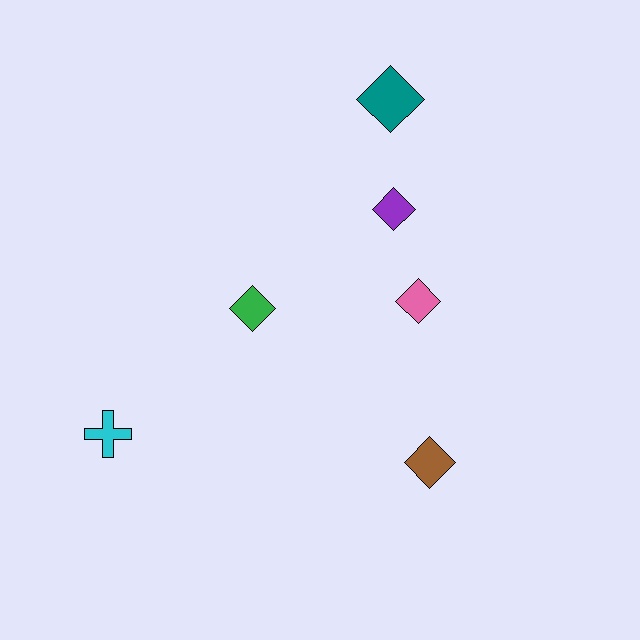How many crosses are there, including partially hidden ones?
There is 1 cross.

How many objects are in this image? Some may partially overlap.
There are 6 objects.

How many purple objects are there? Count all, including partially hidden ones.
There is 1 purple object.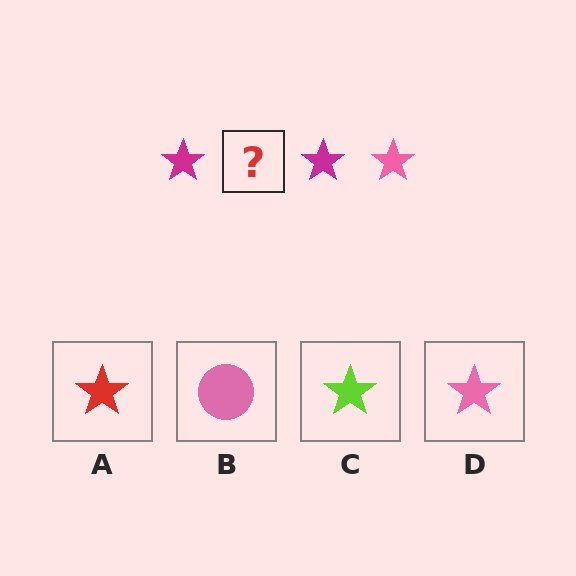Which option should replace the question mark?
Option D.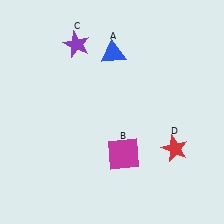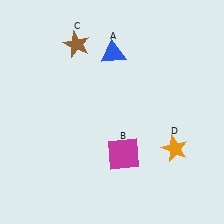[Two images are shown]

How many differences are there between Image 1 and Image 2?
There are 2 differences between the two images.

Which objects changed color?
C changed from purple to brown. D changed from red to orange.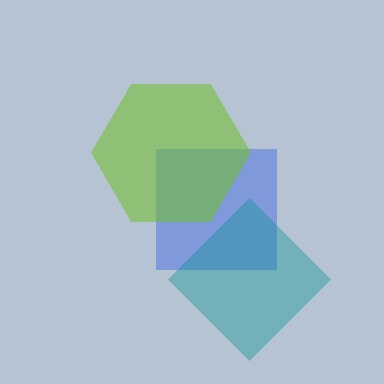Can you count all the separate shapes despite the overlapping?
Yes, there are 3 separate shapes.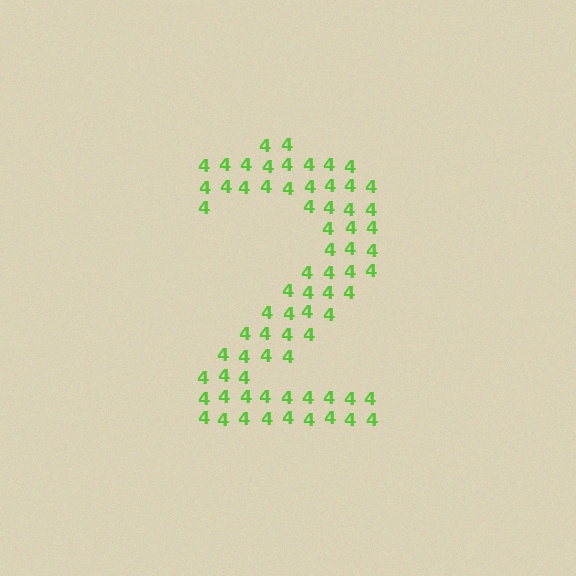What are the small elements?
The small elements are digit 4's.